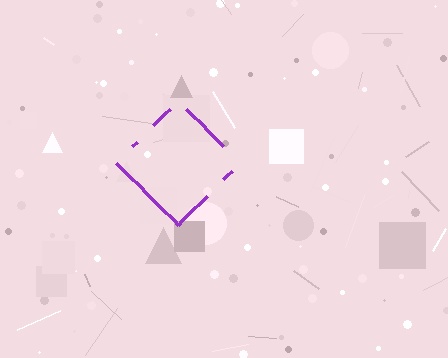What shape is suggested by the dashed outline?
The dashed outline suggests a diamond.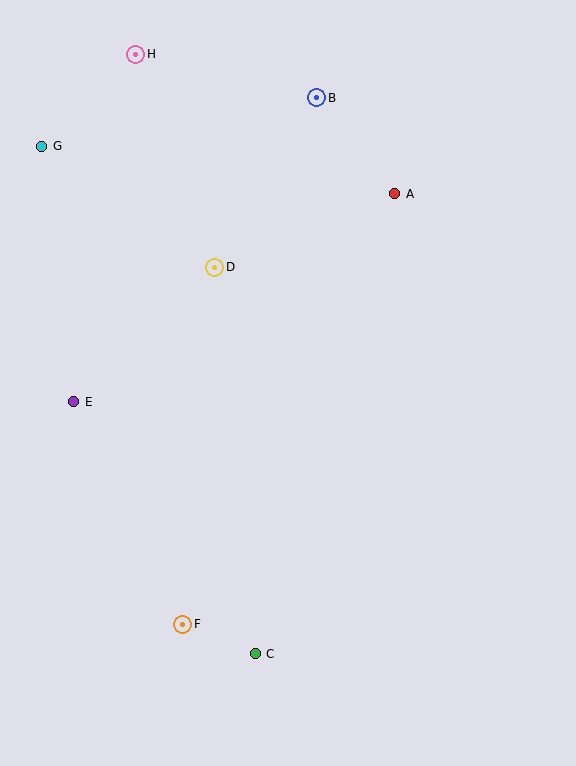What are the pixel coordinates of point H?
Point H is at (136, 54).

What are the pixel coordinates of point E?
Point E is at (74, 402).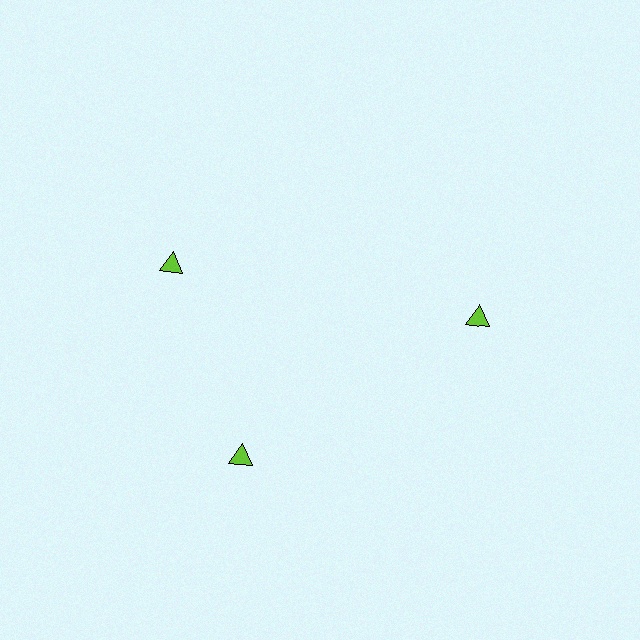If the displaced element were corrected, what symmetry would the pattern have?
It would have 3-fold rotational symmetry — the pattern would map onto itself every 120 degrees.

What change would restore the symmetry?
The symmetry would be restored by rotating it back into even spacing with its neighbors so that all 3 triangles sit at equal angles and equal distance from the center.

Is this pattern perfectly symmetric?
No. The 3 lime triangles are arranged in a ring, but one element near the 11 o'clock position is rotated out of alignment along the ring, breaking the 3-fold rotational symmetry.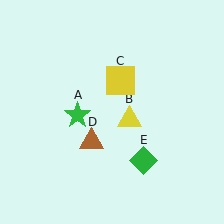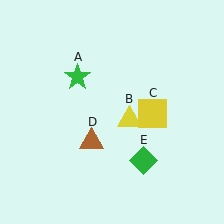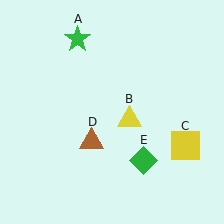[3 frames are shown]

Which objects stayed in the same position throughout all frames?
Yellow triangle (object B) and brown triangle (object D) and green diamond (object E) remained stationary.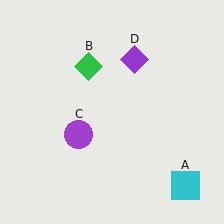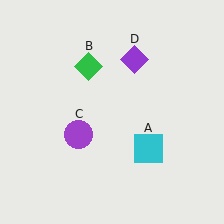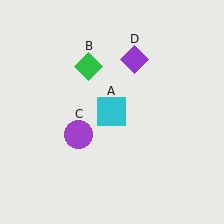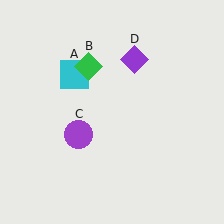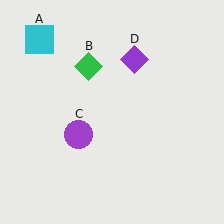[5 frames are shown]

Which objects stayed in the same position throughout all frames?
Green diamond (object B) and purple circle (object C) and purple diamond (object D) remained stationary.